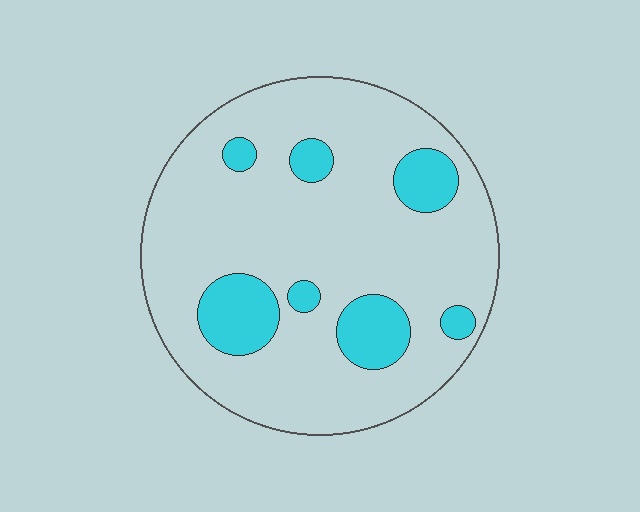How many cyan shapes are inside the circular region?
7.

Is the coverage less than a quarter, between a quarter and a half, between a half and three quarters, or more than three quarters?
Less than a quarter.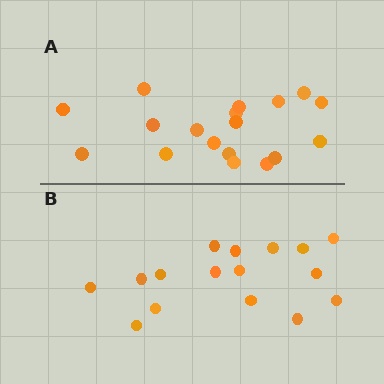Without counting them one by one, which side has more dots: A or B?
Region A (the top region) has more dots.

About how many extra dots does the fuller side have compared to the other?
Region A has just a few more — roughly 2 or 3 more dots than region B.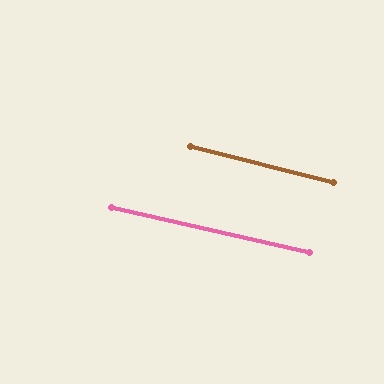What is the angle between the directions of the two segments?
Approximately 1 degree.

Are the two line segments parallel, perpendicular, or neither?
Parallel — their directions differ by only 1.4°.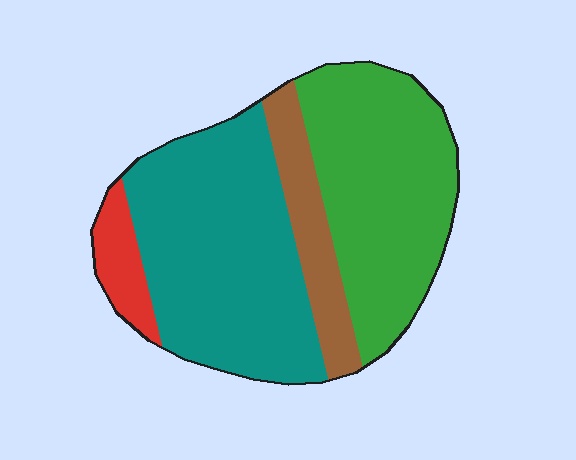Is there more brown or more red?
Brown.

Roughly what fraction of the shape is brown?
Brown takes up less than a sixth of the shape.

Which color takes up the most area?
Teal, at roughly 45%.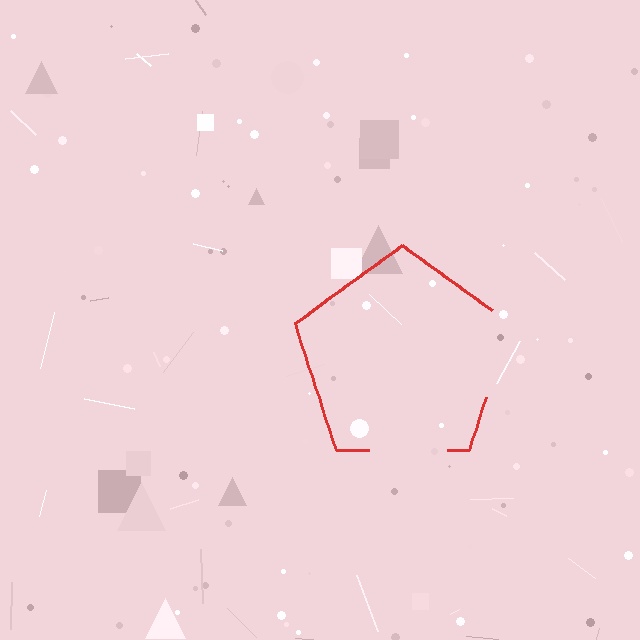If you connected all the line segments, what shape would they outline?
They would outline a pentagon.